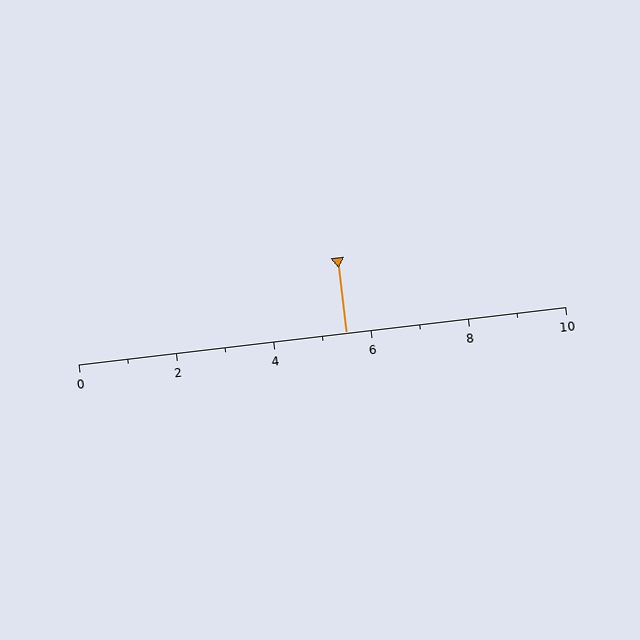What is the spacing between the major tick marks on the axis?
The major ticks are spaced 2 apart.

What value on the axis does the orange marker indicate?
The marker indicates approximately 5.5.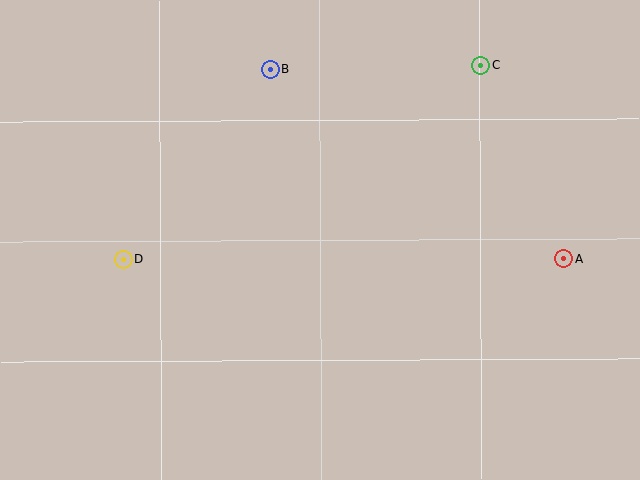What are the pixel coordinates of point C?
Point C is at (481, 66).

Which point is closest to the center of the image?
Point B at (271, 70) is closest to the center.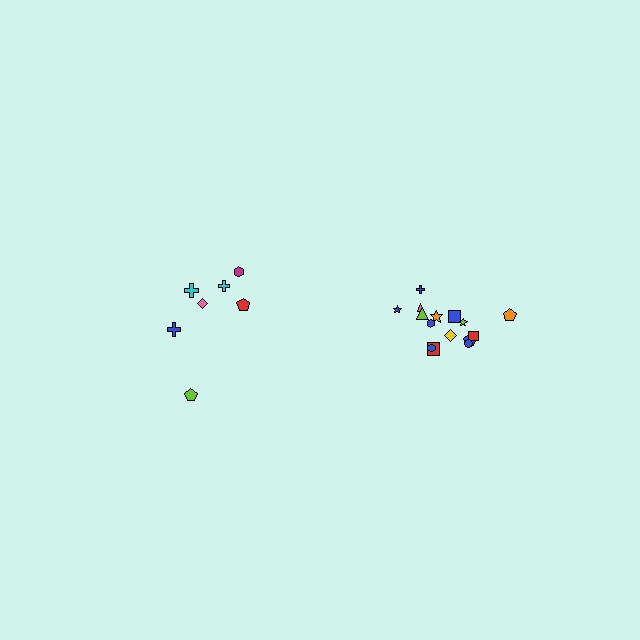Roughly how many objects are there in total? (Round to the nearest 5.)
Roughly 20 objects in total.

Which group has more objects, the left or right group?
The right group.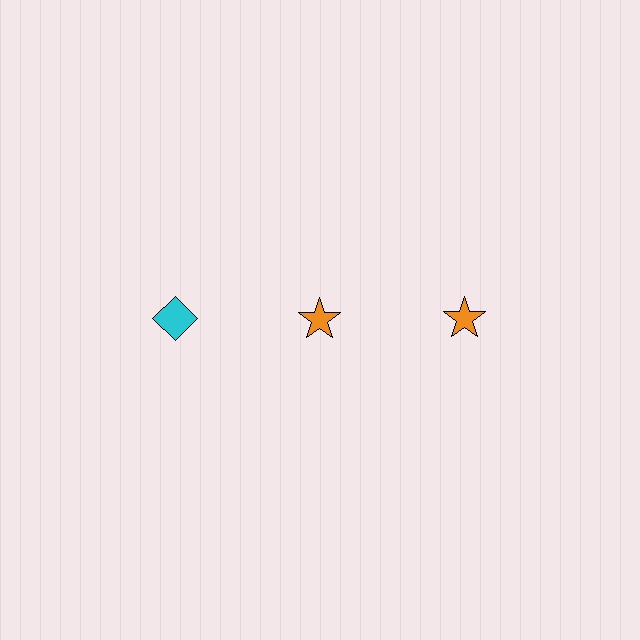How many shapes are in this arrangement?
There are 3 shapes arranged in a grid pattern.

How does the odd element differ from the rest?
It differs in both color (cyan instead of orange) and shape (diamond instead of star).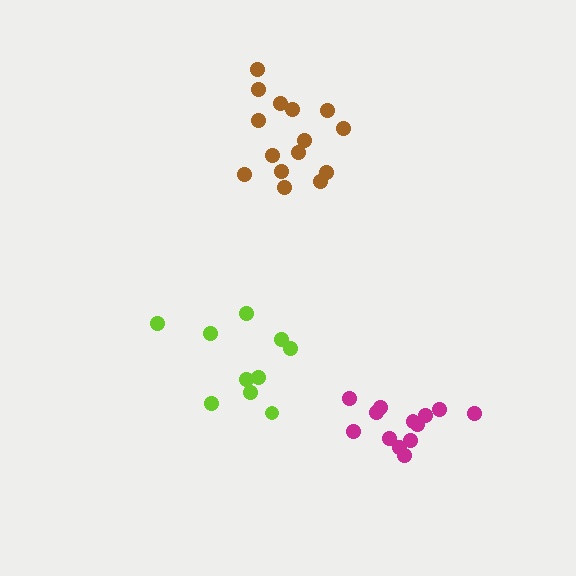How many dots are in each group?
Group 1: 13 dots, Group 2: 10 dots, Group 3: 15 dots (38 total).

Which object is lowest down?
The magenta cluster is bottommost.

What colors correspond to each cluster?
The clusters are colored: magenta, lime, brown.